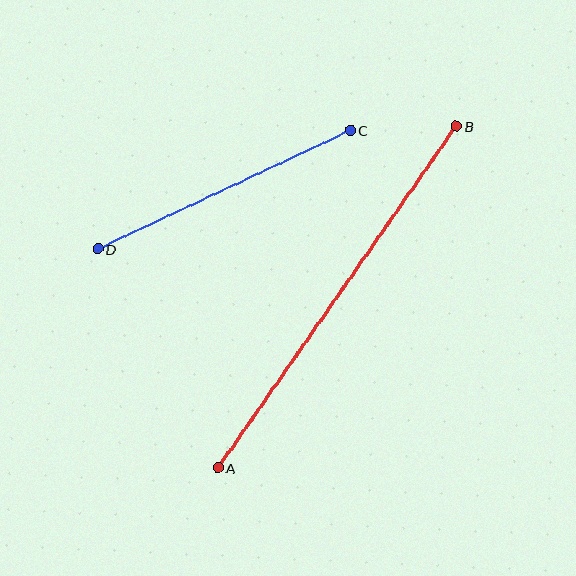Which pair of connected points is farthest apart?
Points A and B are farthest apart.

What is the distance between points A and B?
The distance is approximately 416 pixels.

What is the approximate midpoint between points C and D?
The midpoint is at approximately (224, 190) pixels.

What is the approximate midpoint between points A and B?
The midpoint is at approximately (337, 297) pixels.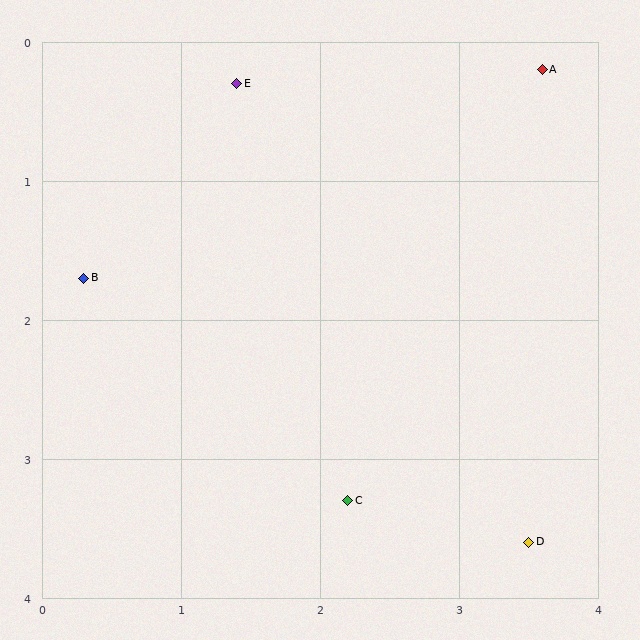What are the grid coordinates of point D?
Point D is at approximately (3.5, 3.6).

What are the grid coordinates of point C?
Point C is at approximately (2.2, 3.3).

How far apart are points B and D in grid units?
Points B and D are about 3.7 grid units apart.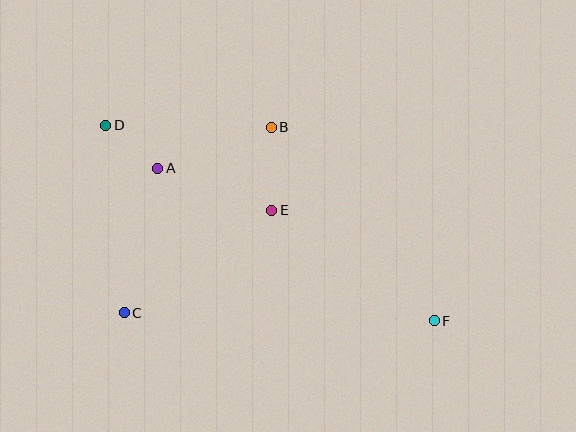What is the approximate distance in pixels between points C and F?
The distance between C and F is approximately 310 pixels.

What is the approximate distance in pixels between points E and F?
The distance between E and F is approximately 197 pixels.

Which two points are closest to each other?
Points A and D are closest to each other.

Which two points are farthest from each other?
Points D and F are farthest from each other.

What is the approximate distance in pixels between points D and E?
The distance between D and E is approximately 186 pixels.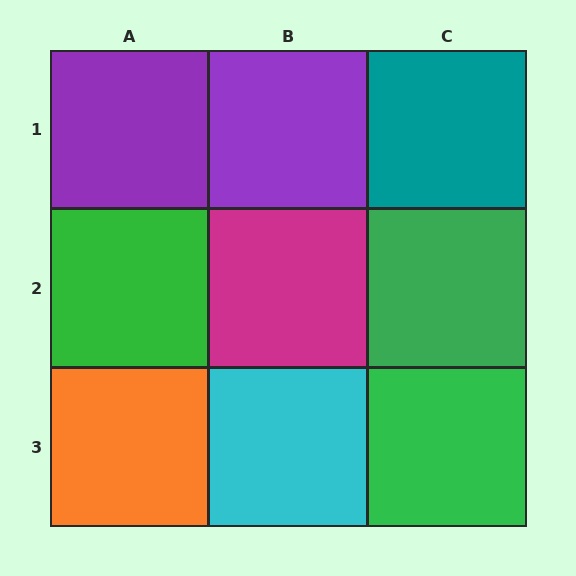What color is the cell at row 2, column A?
Green.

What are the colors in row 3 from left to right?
Orange, cyan, green.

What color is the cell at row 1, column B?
Purple.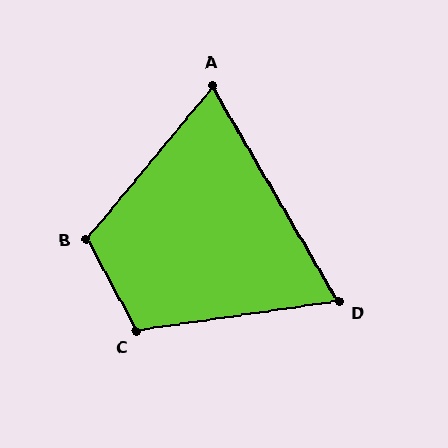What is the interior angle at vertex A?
Approximately 70 degrees (acute).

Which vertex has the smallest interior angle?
D, at approximately 68 degrees.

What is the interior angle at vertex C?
Approximately 110 degrees (obtuse).